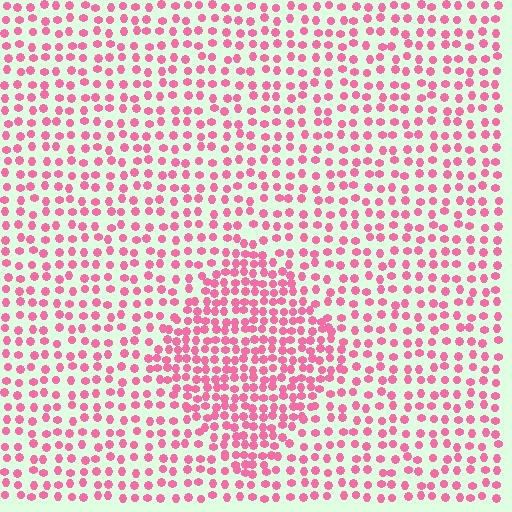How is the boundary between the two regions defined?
The boundary is defined by a change in element density (approximately 1.8x ratio). All elements are the same color, size, and shape.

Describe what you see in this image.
The image contains small pink elements arranged at two different densities. A diamond-shaped region is visible where the elements are more densely packed than the surrounding area.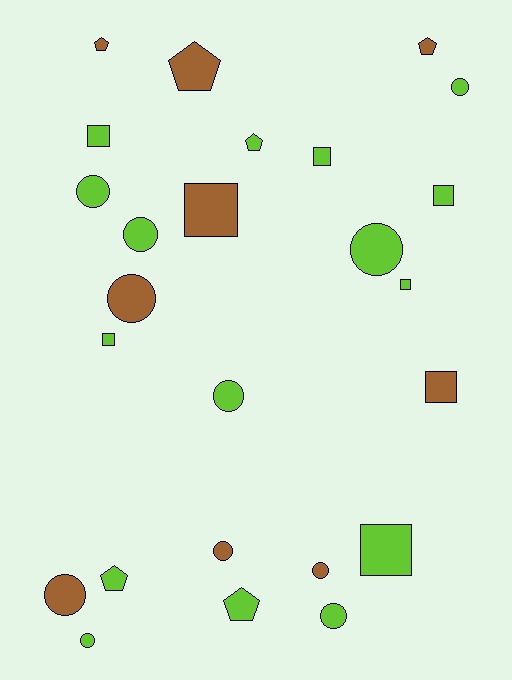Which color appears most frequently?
Lime, with 16 objects.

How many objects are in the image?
There are 25 objects.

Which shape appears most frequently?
Circle, with 11 objects.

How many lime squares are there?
There are 6 lime squares.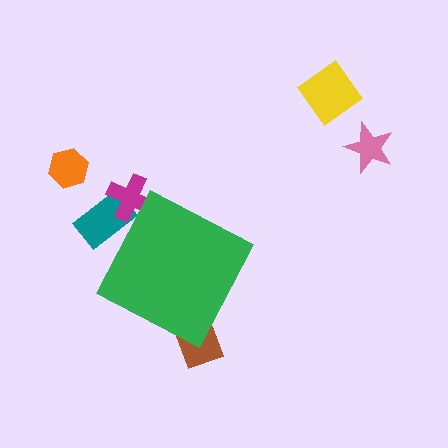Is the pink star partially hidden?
No, the pink star is fully visible.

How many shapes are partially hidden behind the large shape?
3 shapes are partially hidden.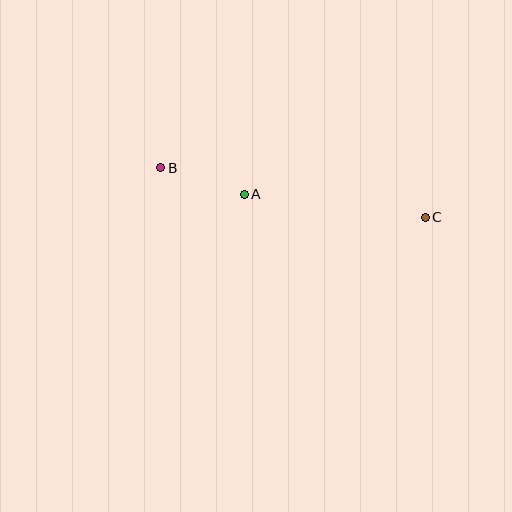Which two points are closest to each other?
Points A and B are closest to each other.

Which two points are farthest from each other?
Points B and C are farthest from each other.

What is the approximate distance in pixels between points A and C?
The distance between A and C is approximately 182 pixels.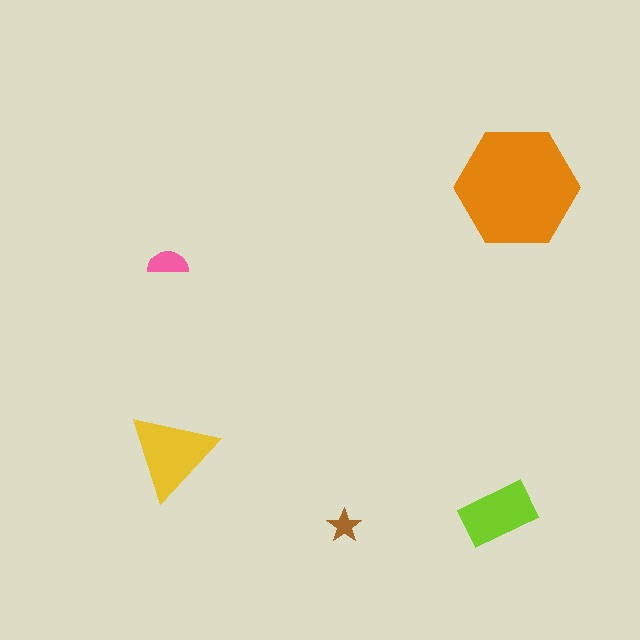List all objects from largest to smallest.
The orange hexagon, the yellow triangle, the lime rectangle, the pink semicircle, the brown star.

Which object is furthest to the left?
The pink semicircle is leftmost.